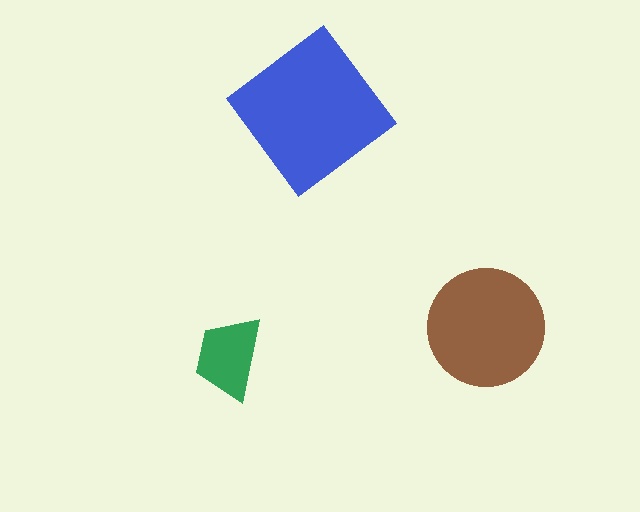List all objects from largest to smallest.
The blue diamond, the brown circle, the green trapezoid.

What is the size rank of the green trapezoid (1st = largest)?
3rd.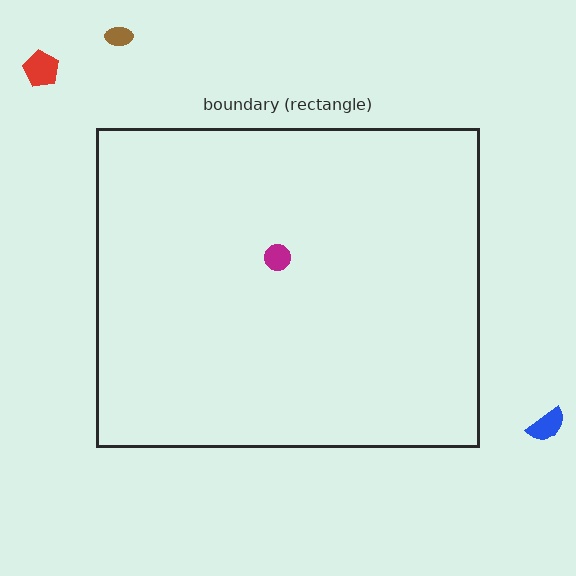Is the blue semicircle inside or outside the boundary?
Outside.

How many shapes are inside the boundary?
1 inside, 3 outside.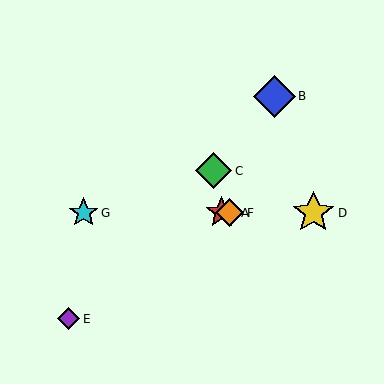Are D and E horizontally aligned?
No, D is at y≈213 and E is at y≈319.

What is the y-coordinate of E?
Object E is at y≈319.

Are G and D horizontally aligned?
Yes, both are at y≈213.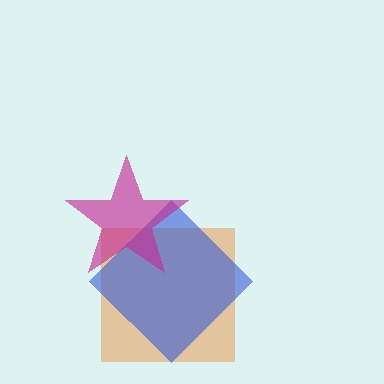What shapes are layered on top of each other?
The layered shapes are: an orange square, a blue diamond, a magenta star.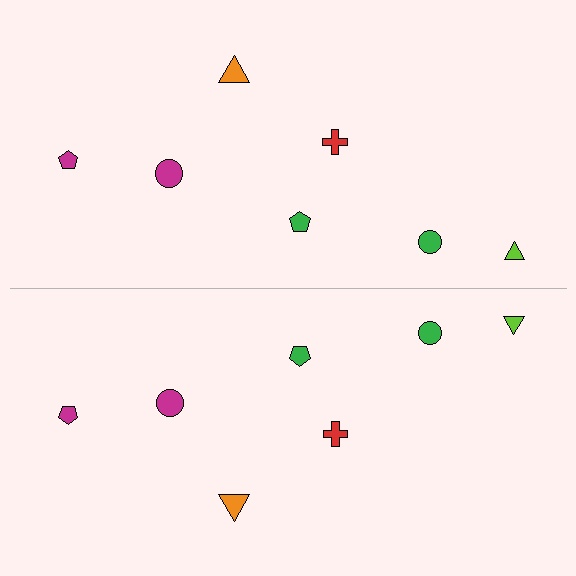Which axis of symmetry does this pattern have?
The pattern has a horizontal axis of symmetry running through the center of the image.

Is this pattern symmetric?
Yes, this pattern has bilateral (reflection) symmetry.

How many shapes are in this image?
There are 14 shapes in this image.